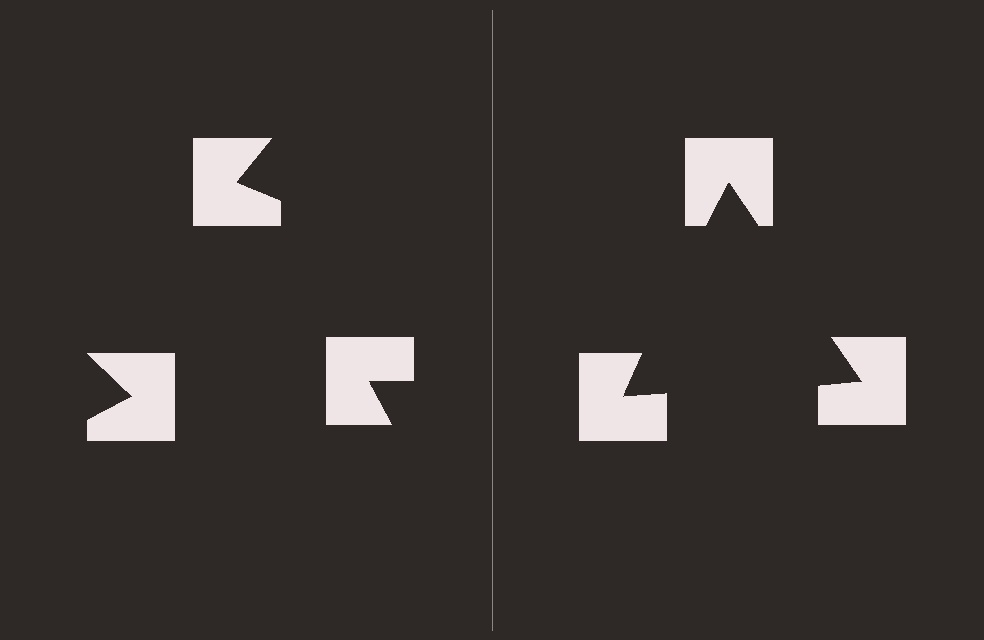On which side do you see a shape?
An illusory triangle appears on the right side. On the left side the wedge cuts are rotated, so no coherent shape forms.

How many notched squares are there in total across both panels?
6 — 3 on each side.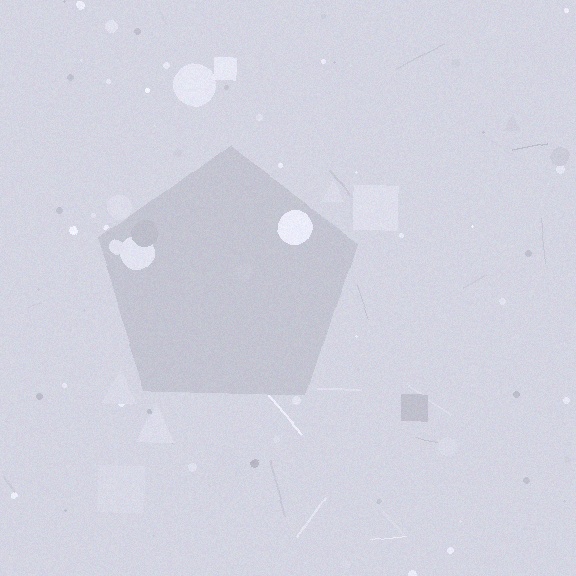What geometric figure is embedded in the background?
A pentagon is embedded in the background.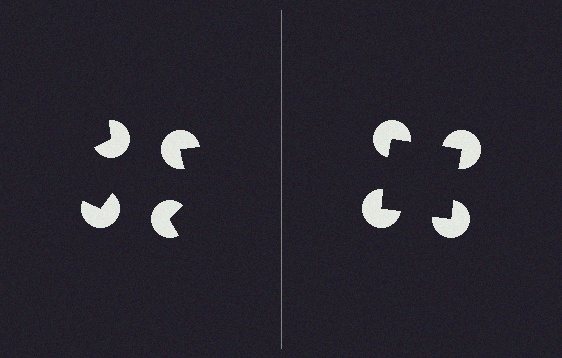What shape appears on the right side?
An illusory square.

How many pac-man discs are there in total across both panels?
8 — 4 on each side.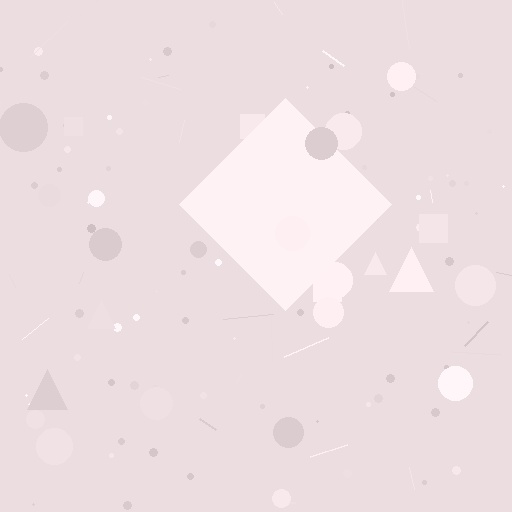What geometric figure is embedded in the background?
A diamond is embedded in the background.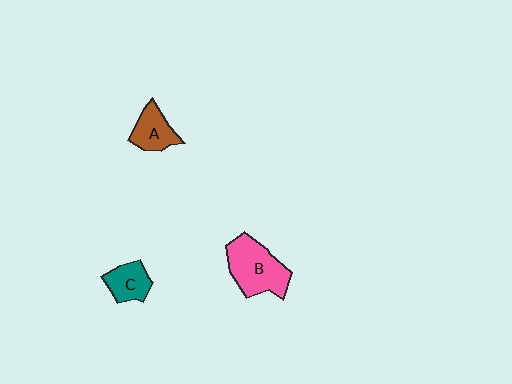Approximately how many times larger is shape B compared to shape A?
Approximately 1.8 times.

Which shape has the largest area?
Shape B (pink).